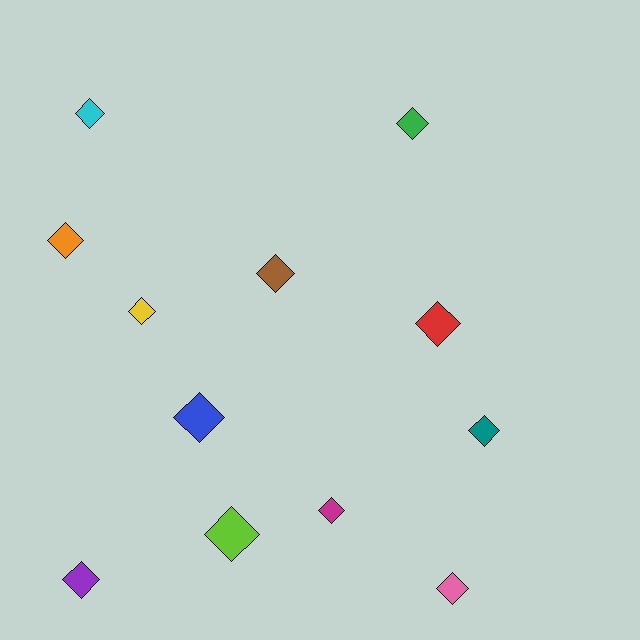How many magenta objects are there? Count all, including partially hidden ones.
There is 1 magenta object.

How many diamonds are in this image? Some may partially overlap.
There are 12 diamonds.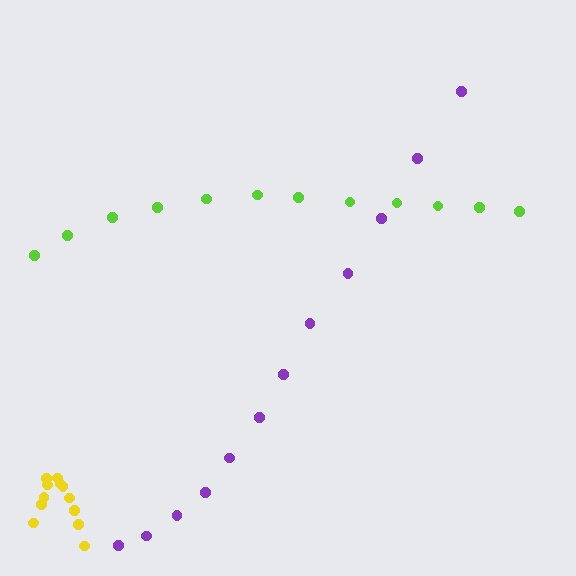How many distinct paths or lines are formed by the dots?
There are 3 distinct paths.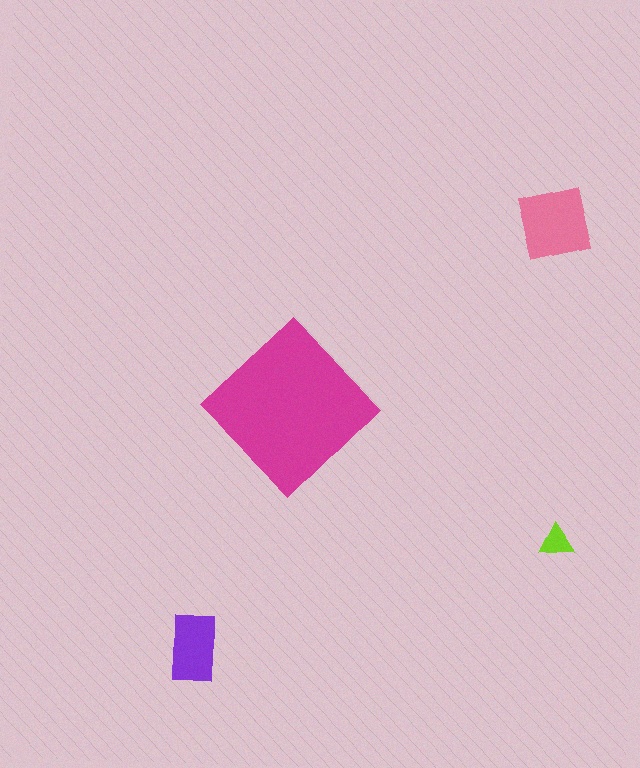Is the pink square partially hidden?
No, the pink square is fully visible.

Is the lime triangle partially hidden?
No, the lime triangle is fully visible.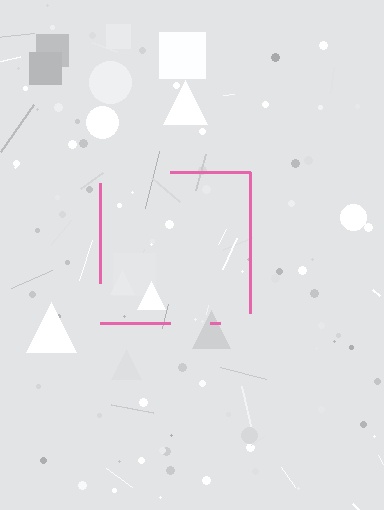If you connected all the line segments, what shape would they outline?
They would outline a square.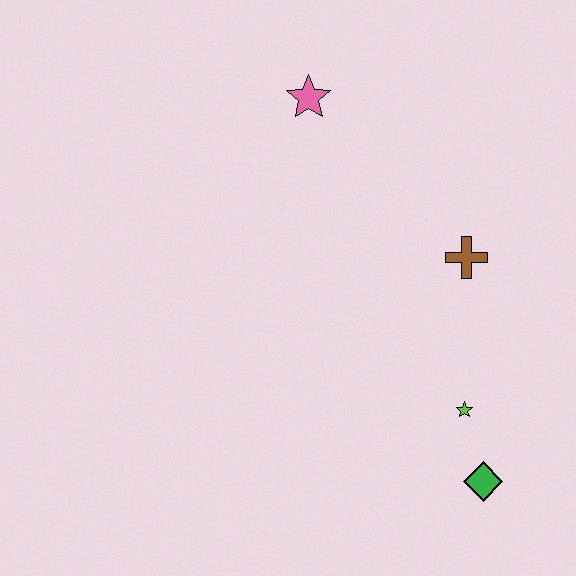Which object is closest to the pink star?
The brown cross is closest to the pink star.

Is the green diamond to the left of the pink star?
No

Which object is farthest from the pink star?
The green diamond is farthest from the pink star.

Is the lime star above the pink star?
No